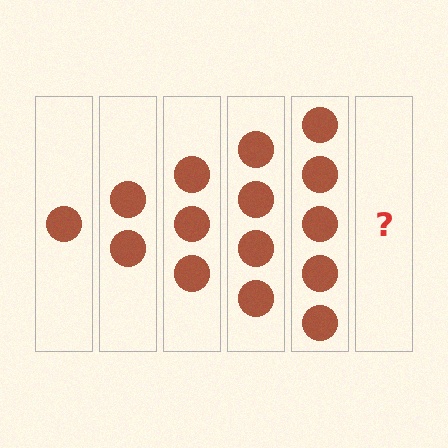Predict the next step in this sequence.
The next step is 6 circles.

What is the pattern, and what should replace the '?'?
The pattern is that each step adds one more circle. The '?' should be 6 circles.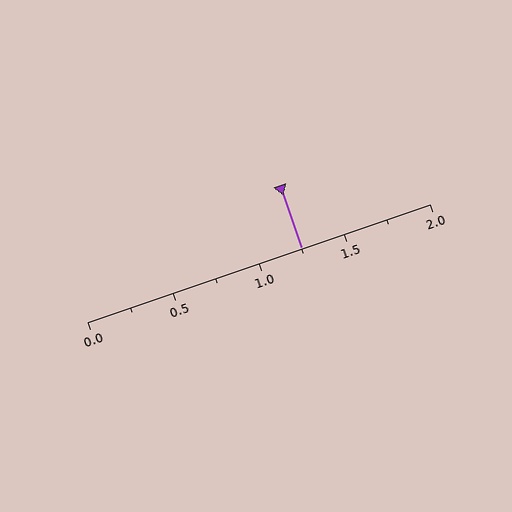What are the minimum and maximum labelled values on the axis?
The axis runs from 0.0 to 2.0.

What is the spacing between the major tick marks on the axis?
The major ticks are spaced 0.5 apart.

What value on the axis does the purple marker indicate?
The marker indicates approximately 1.25.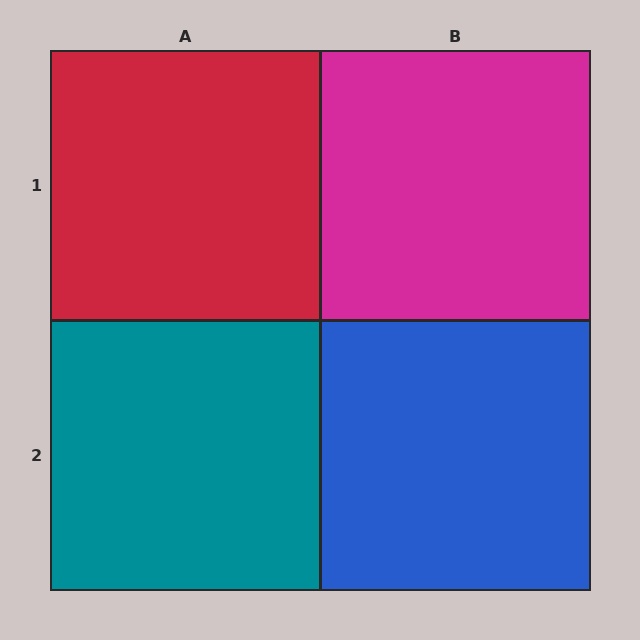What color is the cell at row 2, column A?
Teal.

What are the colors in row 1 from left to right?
Red, magenta.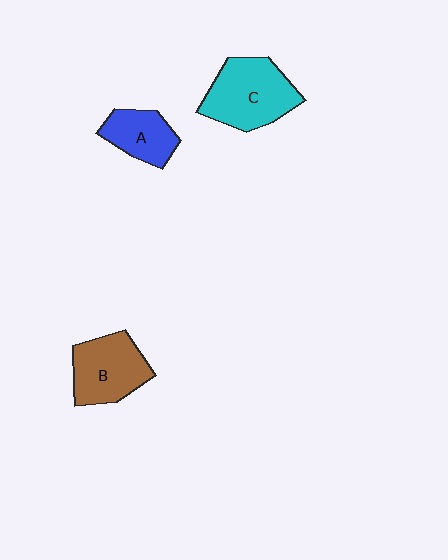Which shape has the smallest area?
Shape A (blue).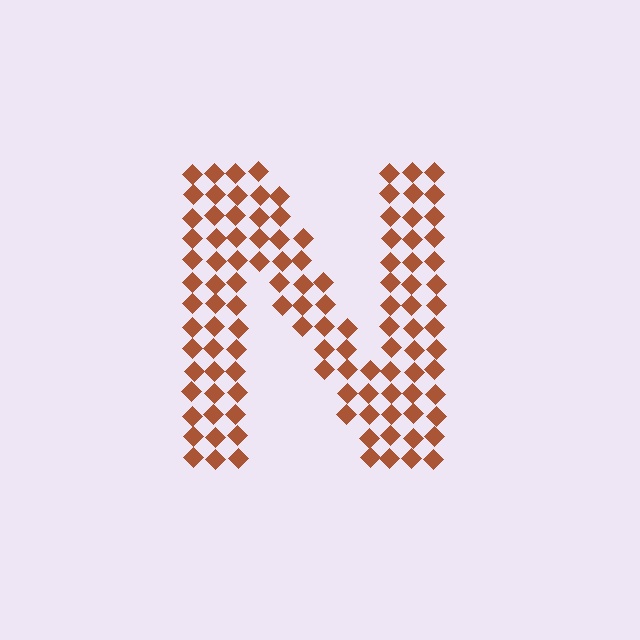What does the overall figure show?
The overall figure shows the letter N.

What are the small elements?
The small elements are diamonds.